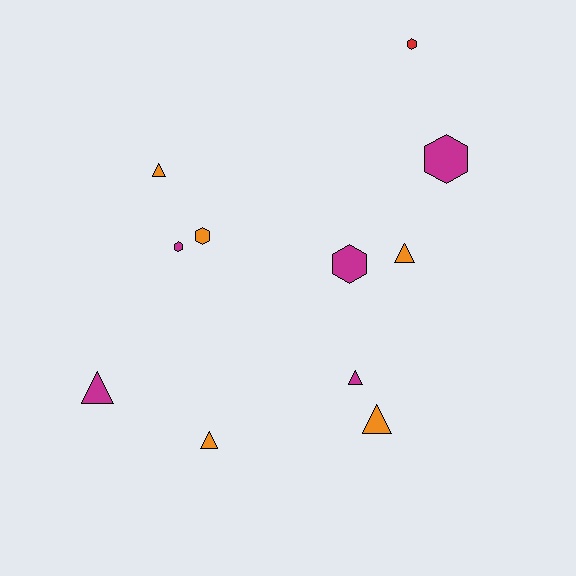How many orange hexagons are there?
There is 1 orange hexagon.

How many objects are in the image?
There are 11 objects.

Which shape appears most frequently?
Triangle, with 6 objects.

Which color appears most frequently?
Orange, with 5 objects.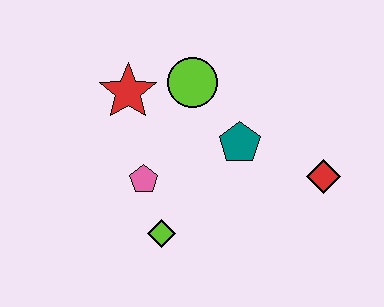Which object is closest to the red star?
The lime circle is closest to the red star.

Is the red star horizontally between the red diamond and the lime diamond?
No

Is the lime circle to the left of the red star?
No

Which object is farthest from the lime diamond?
The red diamond is farthest from the lime diamond.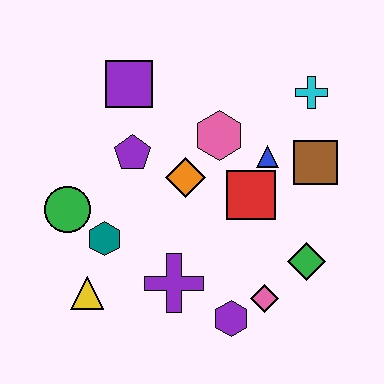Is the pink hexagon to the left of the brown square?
Yes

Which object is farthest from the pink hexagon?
The yellow triangle is farthest from the pink hexagon.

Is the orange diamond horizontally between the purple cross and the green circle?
No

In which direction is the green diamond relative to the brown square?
The green diamond is below the brown square.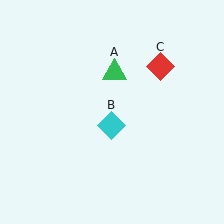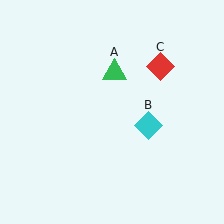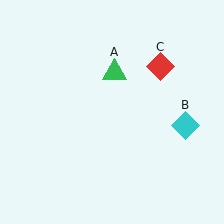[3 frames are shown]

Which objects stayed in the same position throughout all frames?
Green triangle (object A) and red diamond (object C) remained stationary.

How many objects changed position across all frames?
1 object changed position: cyan diamond (object B).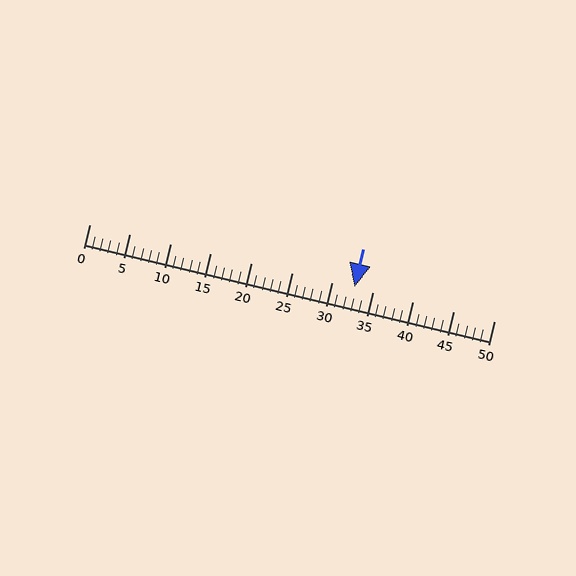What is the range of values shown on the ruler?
The ruler shows values from 0 to 50.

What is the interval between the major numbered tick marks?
The major tick marks are spaced 5 units apart.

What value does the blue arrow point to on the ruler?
The blue arrow points to approximately 33.